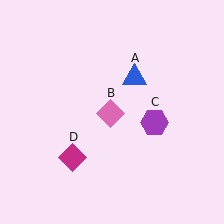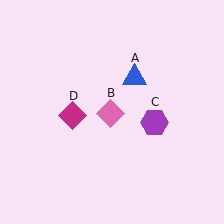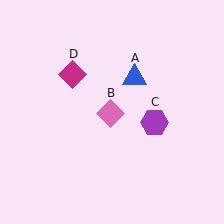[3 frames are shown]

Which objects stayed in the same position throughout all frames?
Blue triangle (object A) and pink diamond (object B) and purple hexagon (object C) remained stationary.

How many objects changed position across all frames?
1 object changed position: magenta diamond (object D).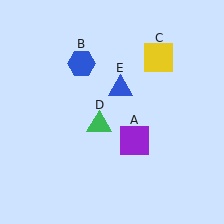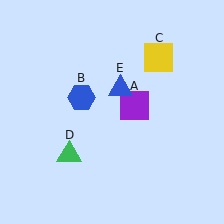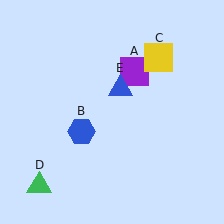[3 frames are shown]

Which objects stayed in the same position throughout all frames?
Yellow square (object C) and blue triangle (object E) remained stationary.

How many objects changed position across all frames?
3 objects changed position: purple square (object A), blue hexagon (object B), green triangle (object D).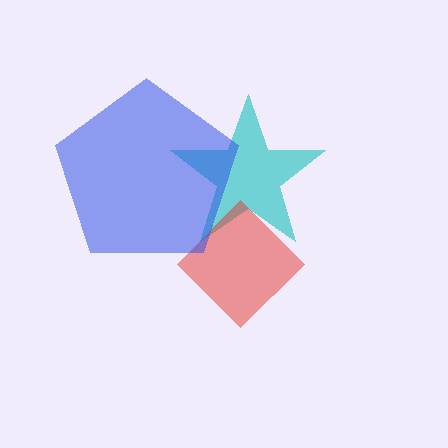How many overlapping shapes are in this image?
There are 3 overlapping shapes in the image.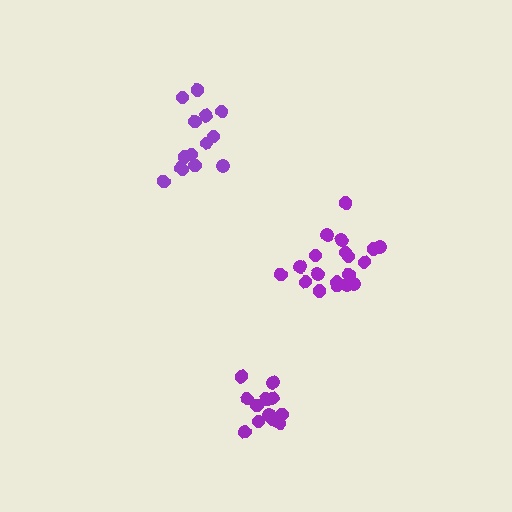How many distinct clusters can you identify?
There are 3 distinct clusters.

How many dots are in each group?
Group 1: 14 dots, Group 2: 13 dots, Group 3: 19 dots (46 total).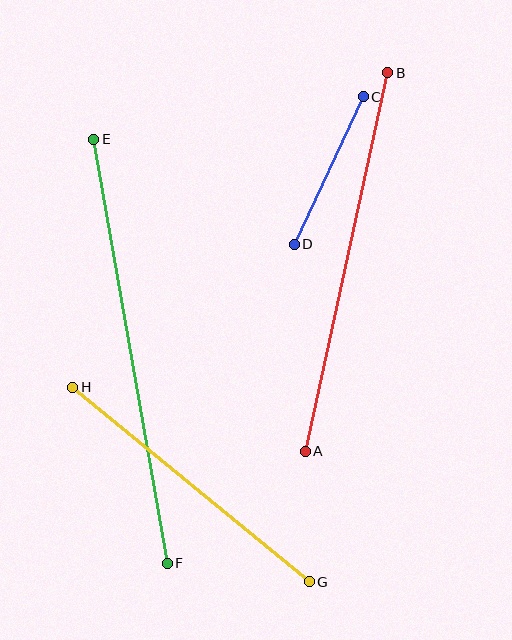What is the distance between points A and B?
The distance is approximately 388 pixels.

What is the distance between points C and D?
The distance is approximately 163 pixels.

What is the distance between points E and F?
The distance is approximately 430 pixels.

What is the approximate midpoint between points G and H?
The midpoint is at approximately (191, 485) pixels.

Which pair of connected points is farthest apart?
Points E and F are farthest apart.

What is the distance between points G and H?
The distance is approximately 306 pixels.